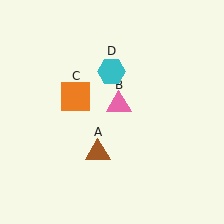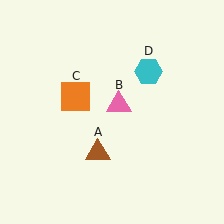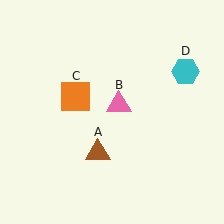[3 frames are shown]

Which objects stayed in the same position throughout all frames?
Brown triangle (object A) and pink triangle (object B) and orange square (object C) remained stationary.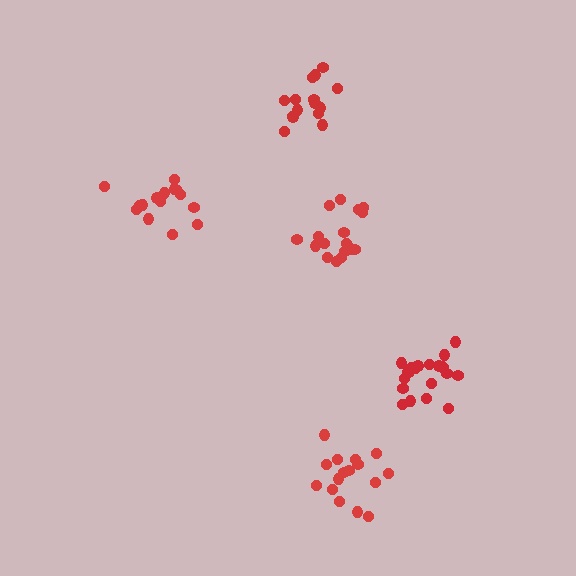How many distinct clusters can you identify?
There are 5 distinct clusters.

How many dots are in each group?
Group 1: 17 dots, Group 2: 15 dots, Group 3: 15 dots, Group 4: 16 dots, Group 5: 21 dots (84 total).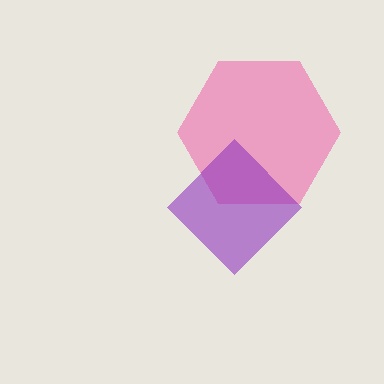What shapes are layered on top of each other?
The layered shapes are: a pink hexagon, a purple diamond.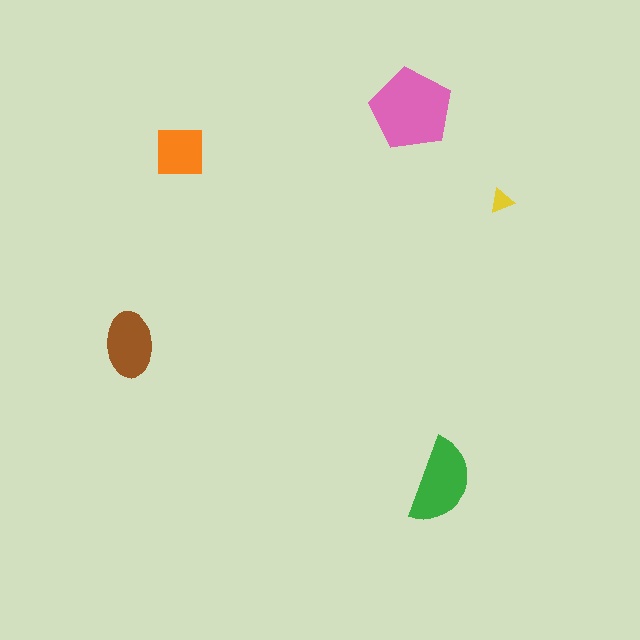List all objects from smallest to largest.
The yellow triangle, the orange square, the brown ellipse, the green semicircle, the pink pentagon.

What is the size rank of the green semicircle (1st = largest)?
2nd.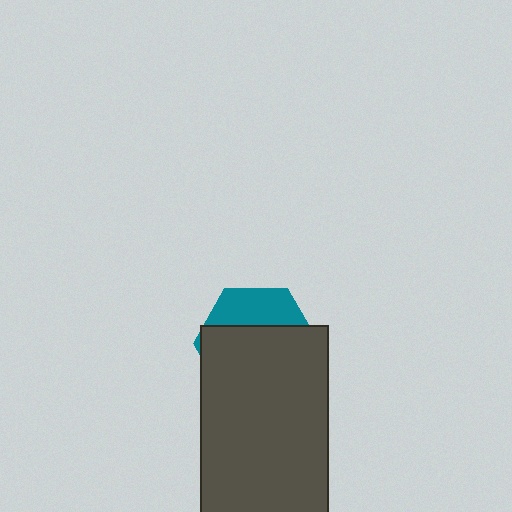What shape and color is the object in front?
The object in front is a dark gray rectangle.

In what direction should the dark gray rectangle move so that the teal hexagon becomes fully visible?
The dark gray rectangle should move down. That is the shortest direction to clear the overlap and leave the teal hexagon fully visible.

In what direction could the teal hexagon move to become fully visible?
The teal hexagon could move up. That would shift it out from behind the dark gray rectangle entirely.